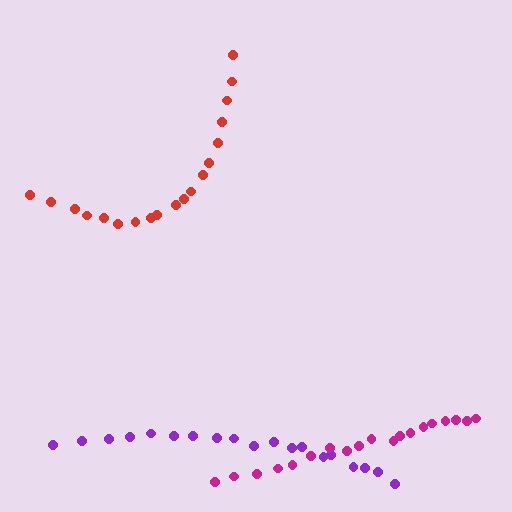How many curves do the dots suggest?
There are 3 distinct paths.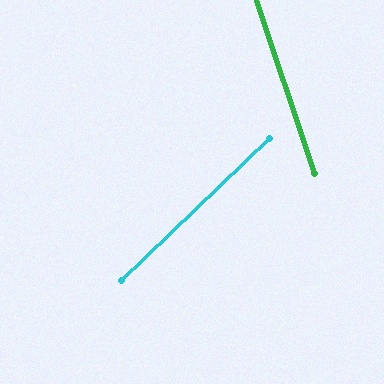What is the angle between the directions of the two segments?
Approximately 65 degrees.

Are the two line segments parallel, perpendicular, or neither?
Neither parallel nor perpendicular — they differ by about 65°.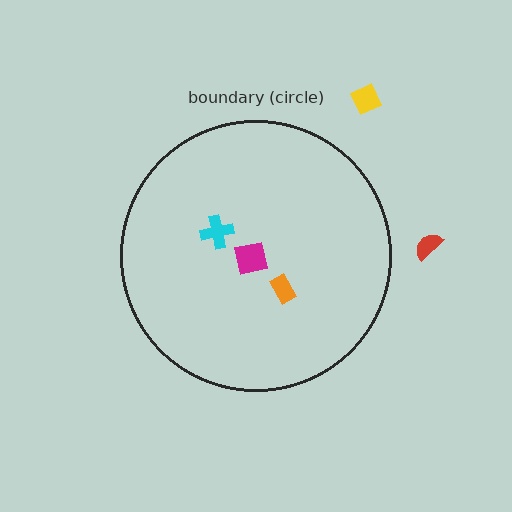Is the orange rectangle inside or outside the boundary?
Inside.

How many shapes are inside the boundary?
3 inside, 2 outside.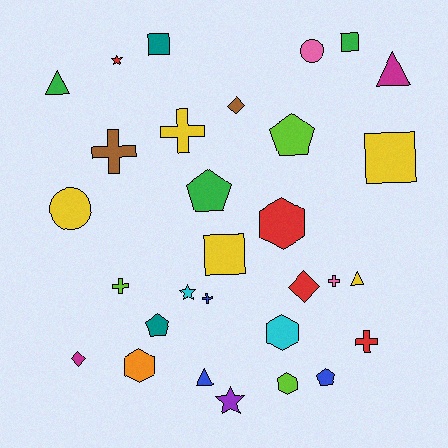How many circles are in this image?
There are 2 circles.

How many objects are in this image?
There are 30 objects.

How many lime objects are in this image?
There are 3 lime objects.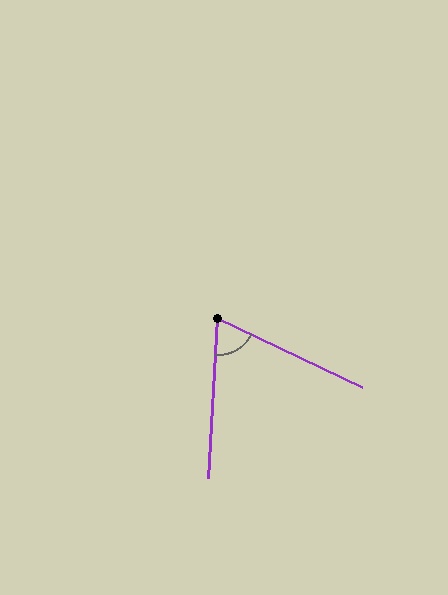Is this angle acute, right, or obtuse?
It is acute.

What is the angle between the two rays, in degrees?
Approximately 68 degrees.